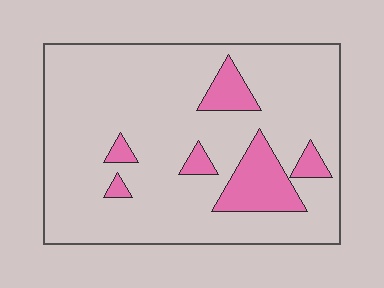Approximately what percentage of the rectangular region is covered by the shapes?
Approximately 15%.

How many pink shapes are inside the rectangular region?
6.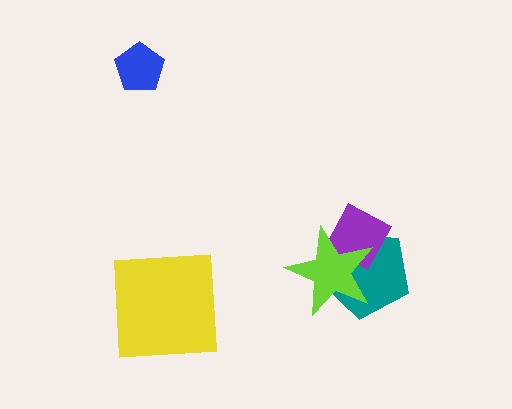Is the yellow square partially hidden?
No, no other shape covers it.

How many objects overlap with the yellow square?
0 objects overlap with the yellow square.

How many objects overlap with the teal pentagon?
2 objects overlap with the teal pentagon.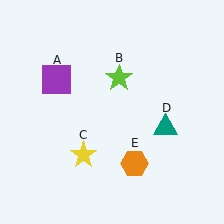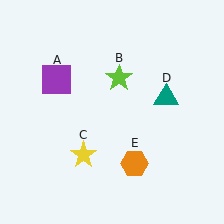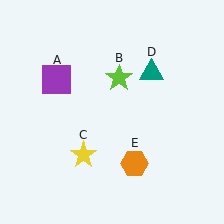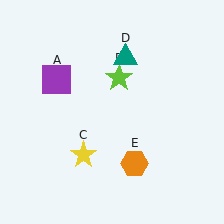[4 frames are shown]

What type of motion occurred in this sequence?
The teal triangle (object D) rotated counterclockwise around the center of the scene.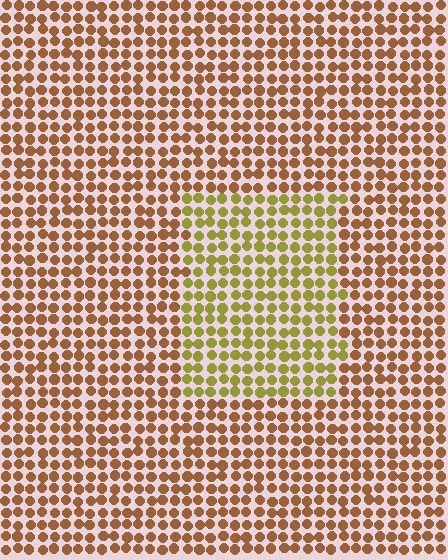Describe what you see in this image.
The image is filled with small brown elements in a uniform arrangement. A rectangle-shaped region is visible where the elements are tinted to a slightly different hue, forming a subtle color boundary.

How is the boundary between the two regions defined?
The boundary is defined purely by a slight shift in hue (about 41 degrees). Spacing, size, and orientation are identical on both sides.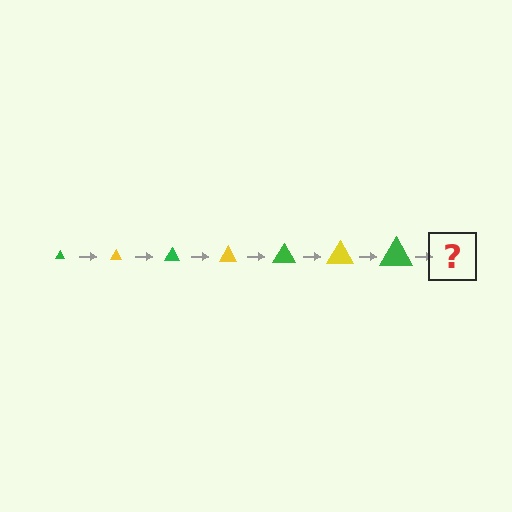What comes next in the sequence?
The next element should be a yellow triangle, larger than the previous one.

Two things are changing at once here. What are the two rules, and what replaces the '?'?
The two rules are that the triangle grows larger each step and the color cycles through green and yellow. The '?' should be a yellow triangle, larger than the previous one.